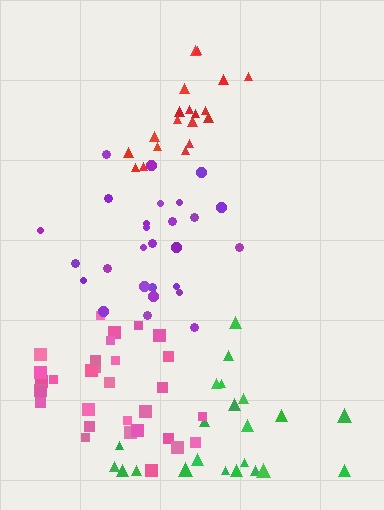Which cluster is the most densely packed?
Red.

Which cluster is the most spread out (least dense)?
Green.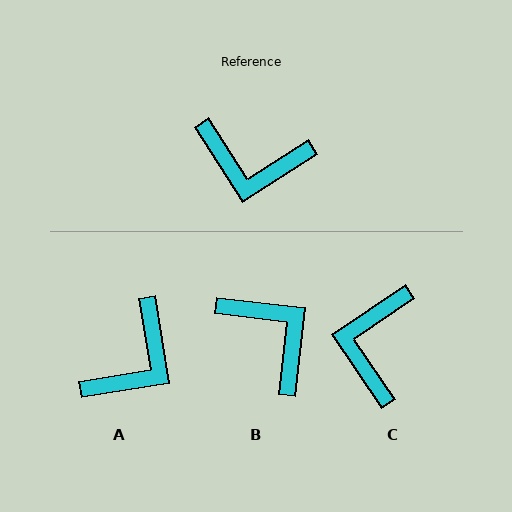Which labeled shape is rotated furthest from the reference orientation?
B, about 141 degrees away.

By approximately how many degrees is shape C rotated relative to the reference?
Approximately 88 degrees clockwise.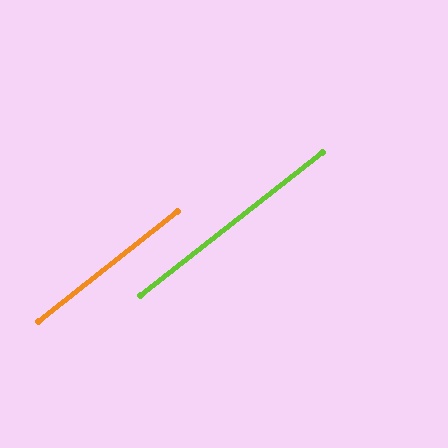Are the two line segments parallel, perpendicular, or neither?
Parallel — their directions differ by only 0.1°.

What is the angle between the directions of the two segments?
Approximately 0 degrees.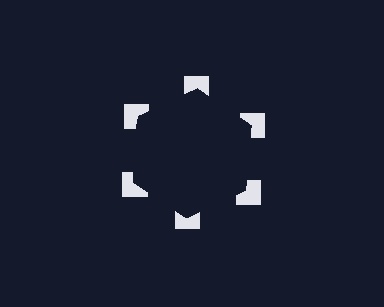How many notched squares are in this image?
There are 6 — one at each vertex of the illusory hexagon.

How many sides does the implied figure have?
6 sides.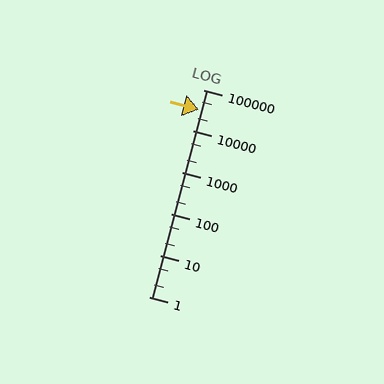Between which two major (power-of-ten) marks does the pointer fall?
The pointer is between 10000 and 100000.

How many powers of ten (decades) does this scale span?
The scale spans 5 decades, from 1 to 100000.